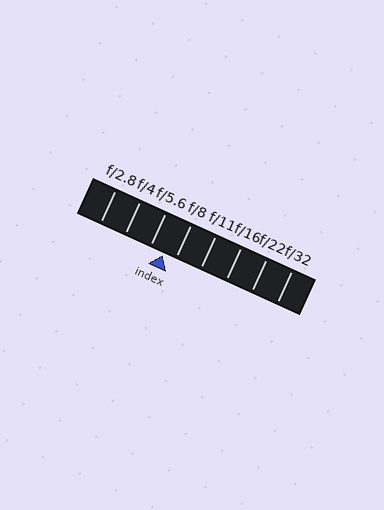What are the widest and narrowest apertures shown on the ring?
The widest aperture shown is f/2.8 and the narrowest is f/32.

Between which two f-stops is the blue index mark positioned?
The index mark is between f/5.6 and f/8.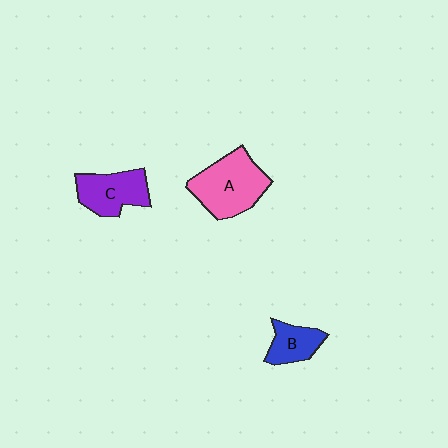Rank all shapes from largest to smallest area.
From largest to smallest: A (pink), C (purple), B (blue).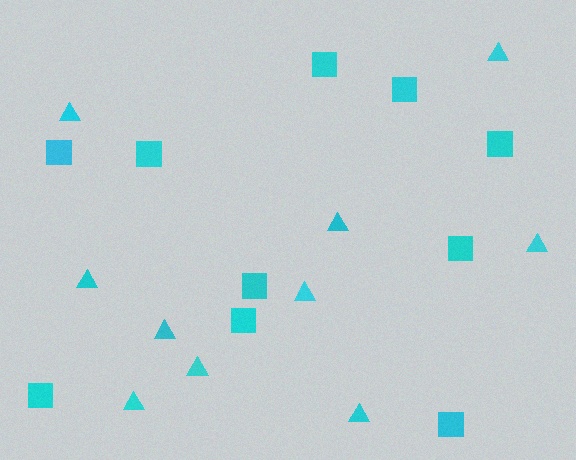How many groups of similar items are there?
There are 2 groups: one group of triangles (10) and one group of squares (10).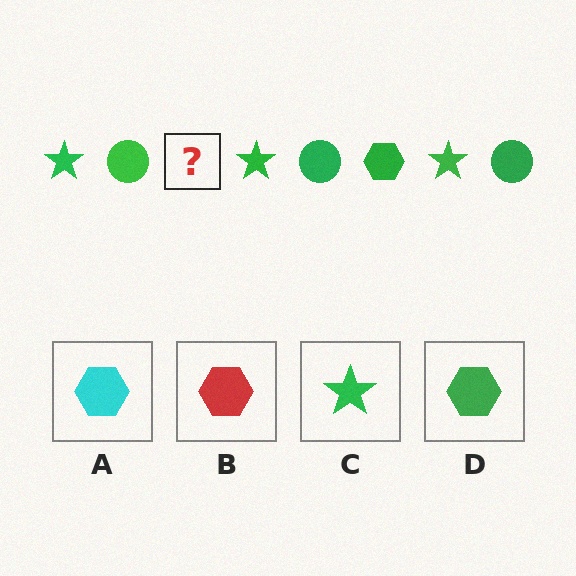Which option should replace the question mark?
Option D.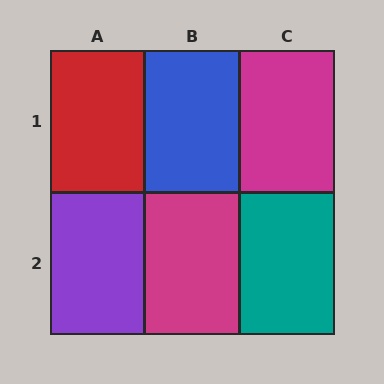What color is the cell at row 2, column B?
Magenta.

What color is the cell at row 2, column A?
Purple.